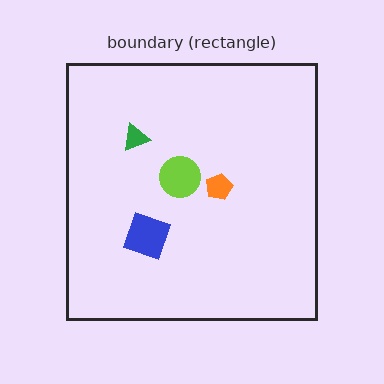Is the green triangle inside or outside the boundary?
Inside.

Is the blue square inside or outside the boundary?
Inside.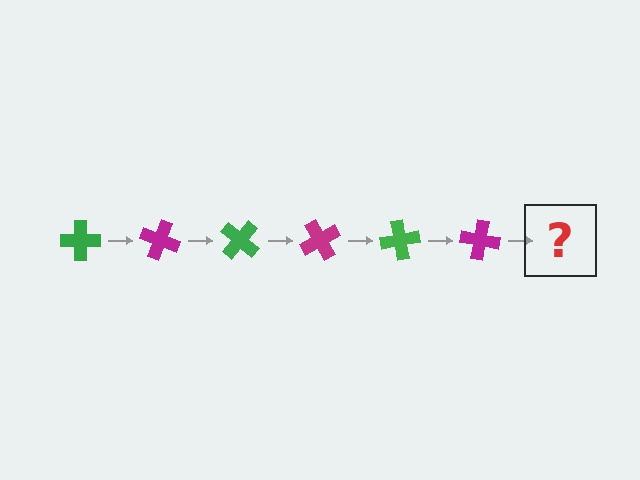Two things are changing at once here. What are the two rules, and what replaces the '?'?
The two rules are that it rotates 20 degrees each step and the color cycles through green and magenta. The '?' should be a green cross, rotated 120 degrees from the start.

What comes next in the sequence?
The next element should be a green cross, rotated 120 degrees from the start.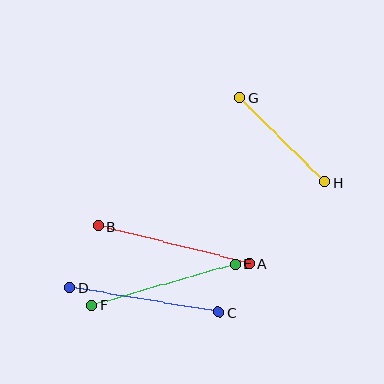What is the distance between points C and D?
The distance is approximately 151 pixels.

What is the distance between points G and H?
The distance is approximately 121 pixels.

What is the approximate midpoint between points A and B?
The midpoint is at approximately (174, 245) pixels.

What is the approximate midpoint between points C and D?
The midpoint is at approximately (144, 300) pixels.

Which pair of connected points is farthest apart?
Points A and B are farthest apart.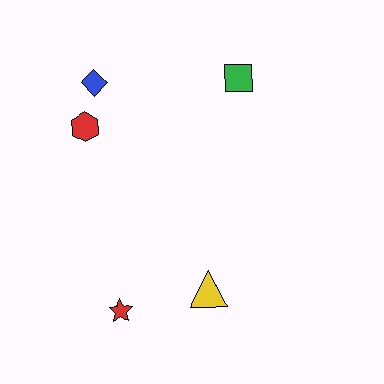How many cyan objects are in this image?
There are no cyan objects.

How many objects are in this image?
There are 5 objects.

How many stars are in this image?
There is 1 star.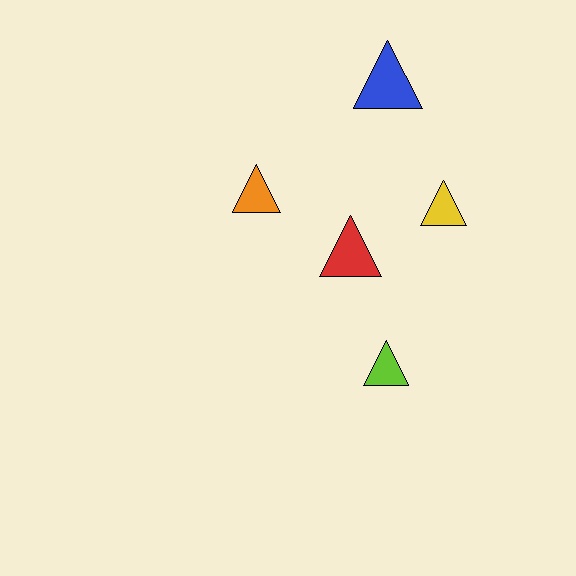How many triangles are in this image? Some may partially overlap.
There are 5 triangles.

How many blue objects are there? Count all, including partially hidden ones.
There is 1 blue object.